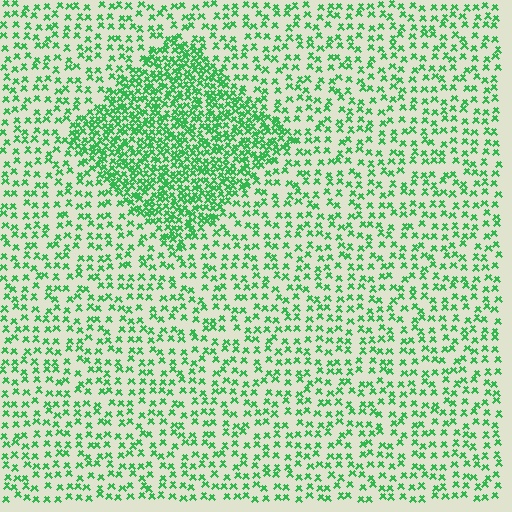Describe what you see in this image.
The image contains small green elements arranged at two different densities. A diamond-shaped region is visible where the elements are more densely packed than the surrounding area.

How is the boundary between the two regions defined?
The boundary is defined by a change in element density (approximately 2.4x ratio). All elements are the same color, size, and shape.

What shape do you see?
I see a diamond.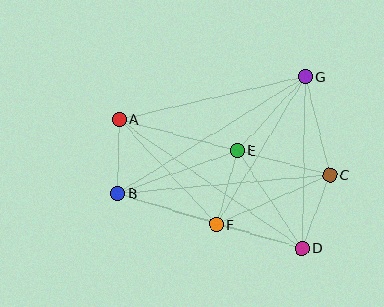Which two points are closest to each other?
Points A and B are closest to each other.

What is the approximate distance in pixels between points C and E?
The distance between C and E is approximately 96 pixels.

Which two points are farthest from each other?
Points A and D are farthest from each other.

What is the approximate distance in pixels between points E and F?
The distance between E and F is approximately 77 pixels.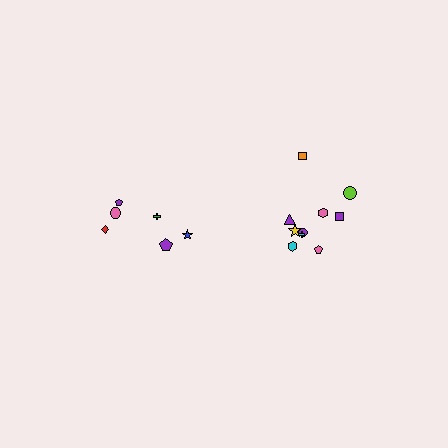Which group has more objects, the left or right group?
The right group.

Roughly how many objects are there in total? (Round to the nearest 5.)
Roughly 15 objects in total.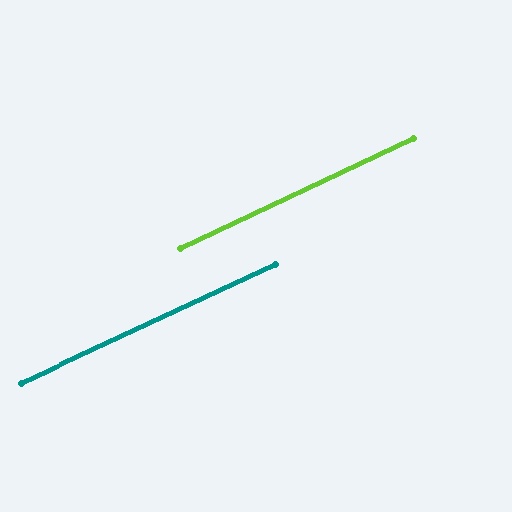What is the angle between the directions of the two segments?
Approximately 0 degrees.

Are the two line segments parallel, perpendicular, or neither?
Parallel — their directions differ by only 0.3°.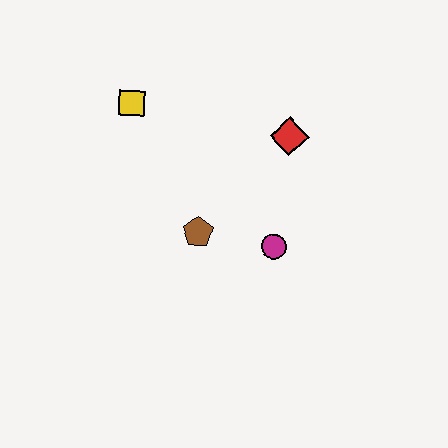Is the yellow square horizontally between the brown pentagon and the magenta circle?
No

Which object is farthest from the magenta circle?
The yellow square is farthest from the magenta circle.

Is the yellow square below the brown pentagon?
No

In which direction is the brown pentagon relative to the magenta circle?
The brown pentagon is to the left of the magenta circle.